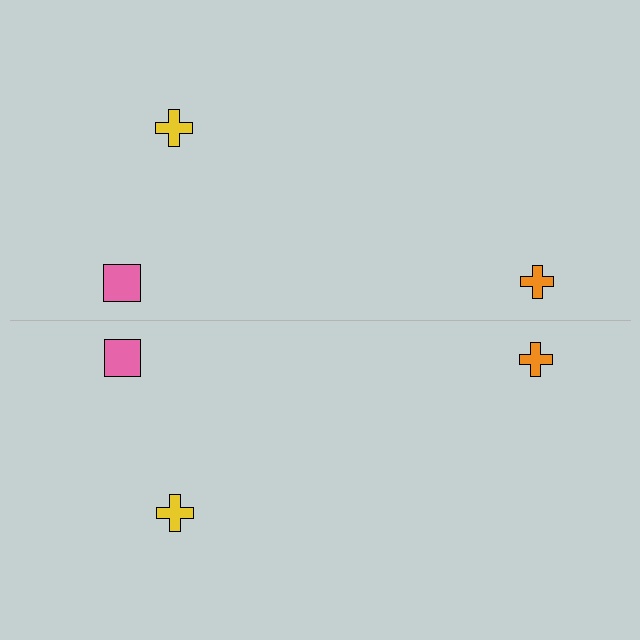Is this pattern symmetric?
Yes, this pattern has bilateral (reflection) symmetry.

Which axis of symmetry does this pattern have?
The pattern has a horizontal axis of symmetry running through the center of the image.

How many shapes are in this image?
There are 6 shapes in this image.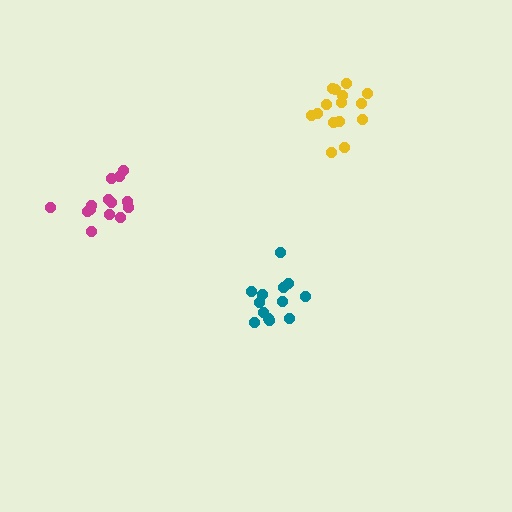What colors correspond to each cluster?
The clusters are colored: magenta, yellow, teal.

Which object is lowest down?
The teal cluster is bottommost.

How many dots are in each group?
Group 1: 14 dots, Group 2: 15 dots, Group 3: 13 dots (42 total).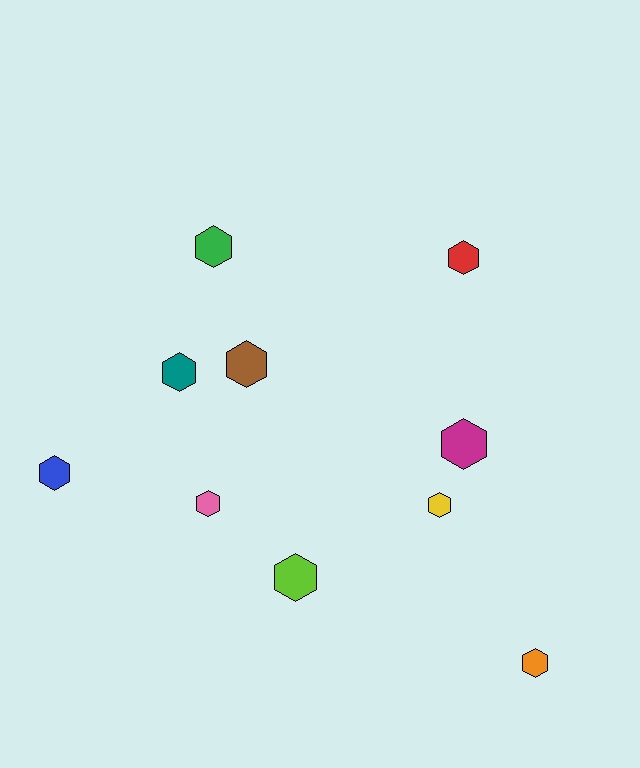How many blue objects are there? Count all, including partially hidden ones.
There is 1 blue object.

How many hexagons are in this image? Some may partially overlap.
There are 10 hexagons.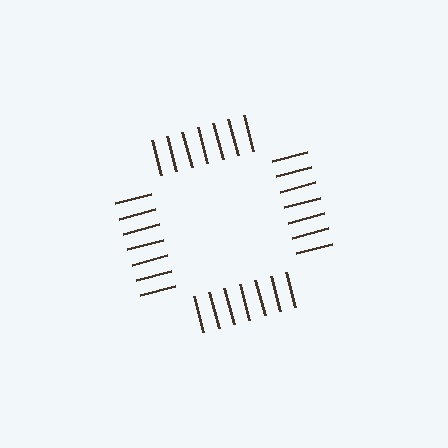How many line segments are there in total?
28 — 7 along each of the 4 edges.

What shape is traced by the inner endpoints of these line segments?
An illusory square — the line segments terminate on its edges but no continuous stroke is drawn.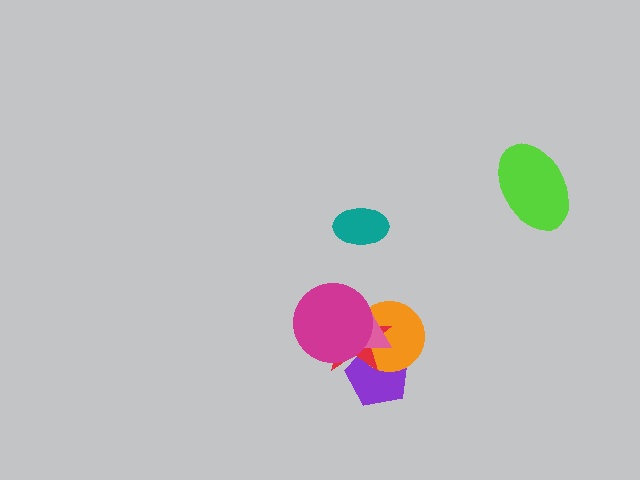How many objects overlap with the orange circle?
4 objects overlap with the orange circle.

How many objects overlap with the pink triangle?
4 objects overlap with the pink triangle.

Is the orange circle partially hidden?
Yes, it is partially covered by another shape.